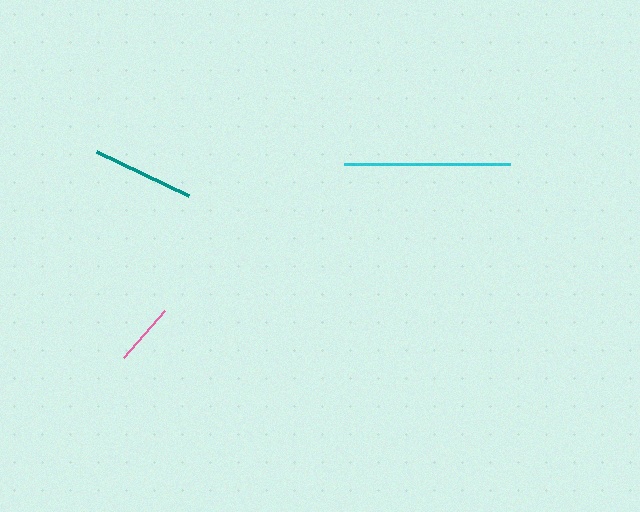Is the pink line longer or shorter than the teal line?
The teal line is longer than the pink line.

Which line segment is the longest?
The cyan line is the longest at approximately 166 pixels.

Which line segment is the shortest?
The pink line is the shortest at approximately 62 pixels.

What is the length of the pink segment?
The pink segment is approximately 62 pixels long.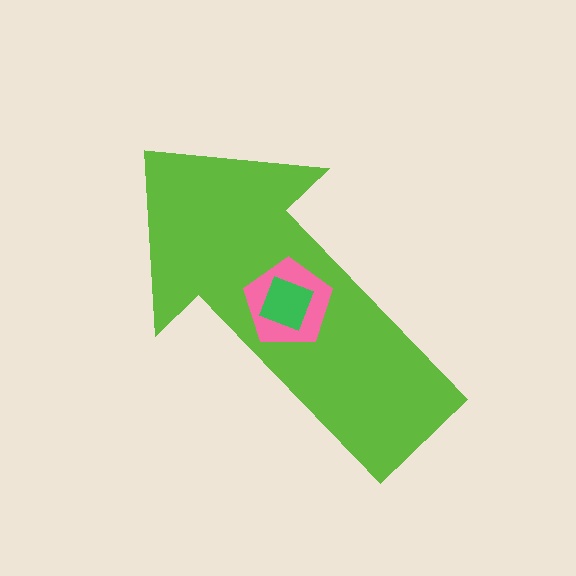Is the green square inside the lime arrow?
Yes.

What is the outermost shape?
The lime arrow.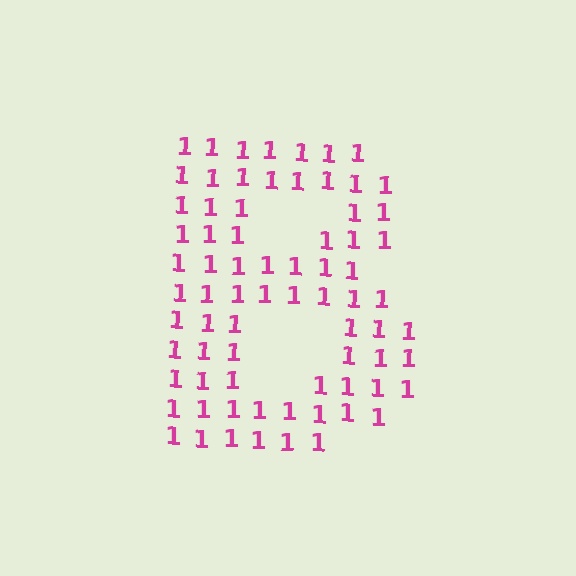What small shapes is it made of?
It is made of small digit 1's.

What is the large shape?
The large shape is the letter B.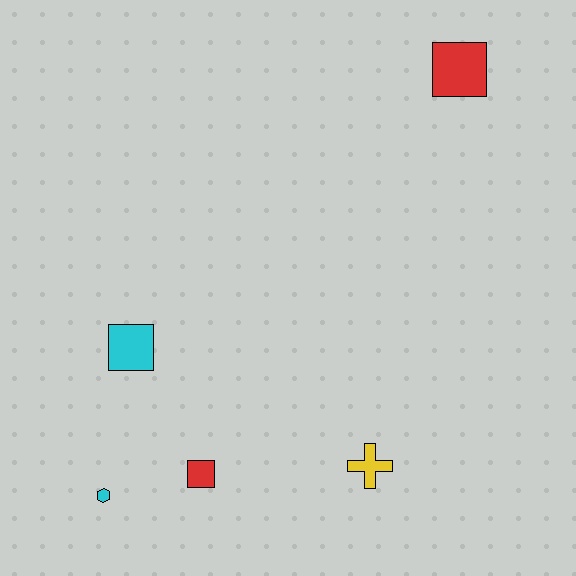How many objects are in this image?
There are 5 objects.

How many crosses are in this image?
There is 1 cross.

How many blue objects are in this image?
There are no blue objects.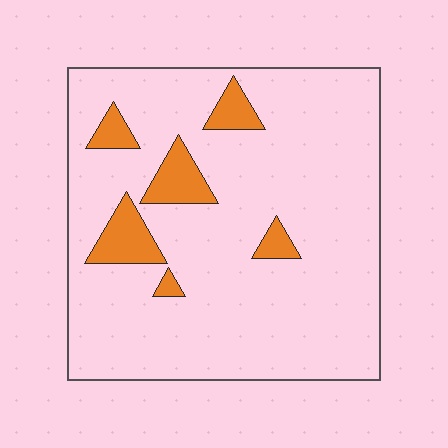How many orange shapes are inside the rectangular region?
6.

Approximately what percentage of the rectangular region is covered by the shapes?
Approximately 10%.